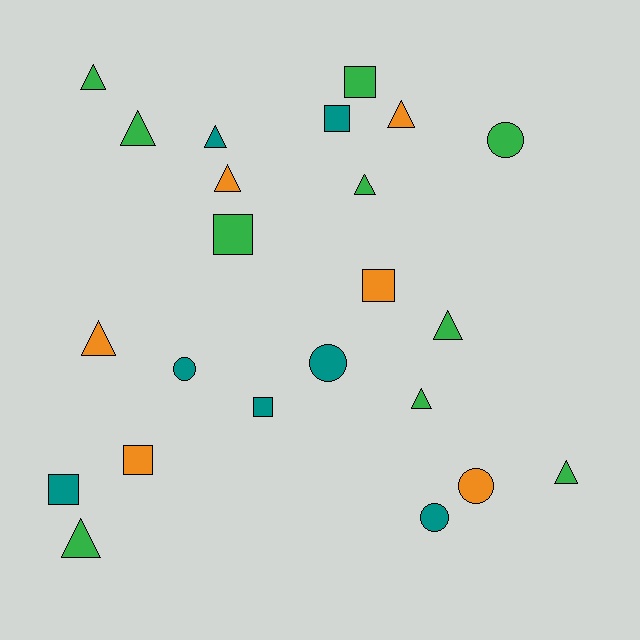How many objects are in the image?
There are 23 objects.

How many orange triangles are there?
There are 3 orange triangles.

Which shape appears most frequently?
Triangle, with 11 objects.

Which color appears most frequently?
Green, with 10 objects.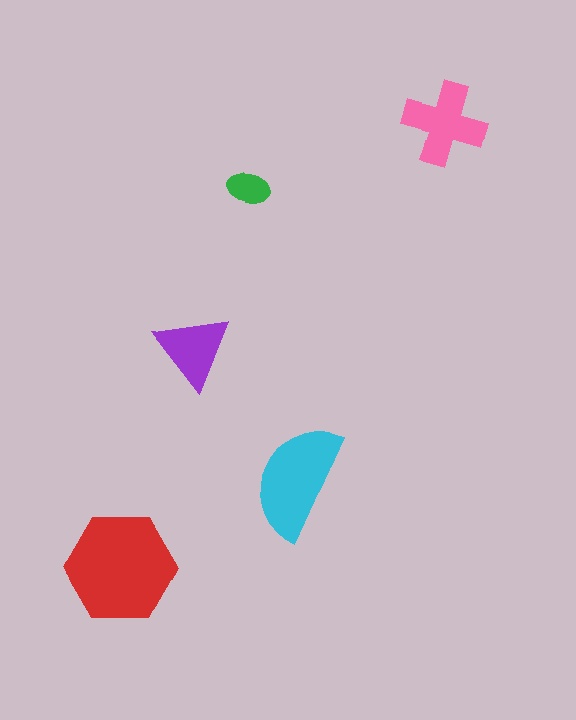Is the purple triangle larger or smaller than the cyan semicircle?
Smaller.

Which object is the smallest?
The green ellipse.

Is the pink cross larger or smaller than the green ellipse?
Larger.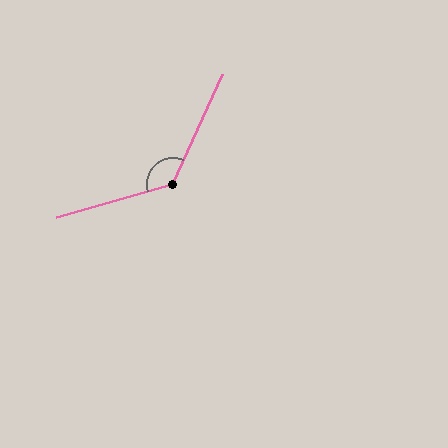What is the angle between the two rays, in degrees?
Approximately 130 degrees.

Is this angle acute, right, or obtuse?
It is obtuse.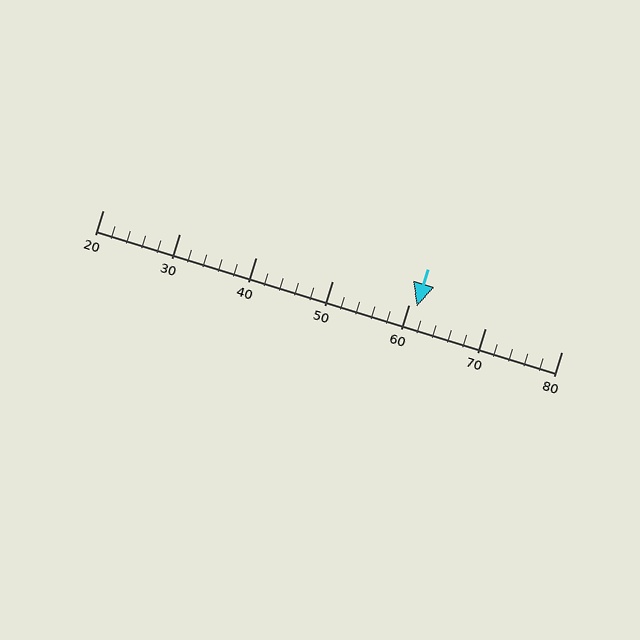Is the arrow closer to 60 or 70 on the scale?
The arrow is closer to 60.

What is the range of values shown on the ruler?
The ruler shows values from 20 to 80.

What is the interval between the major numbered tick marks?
The major tick marks are spaced 10 units apart.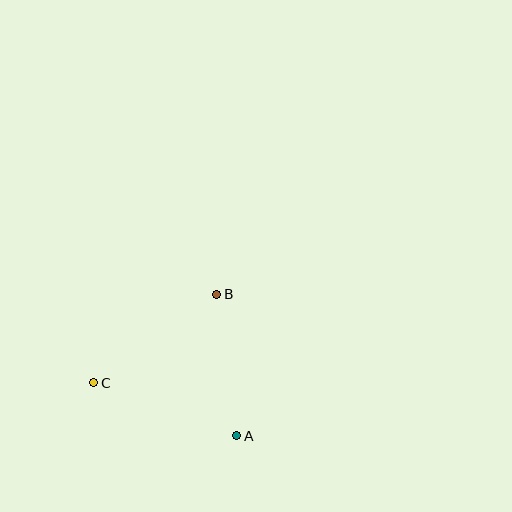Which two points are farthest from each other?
Points A and C are farthest from each other.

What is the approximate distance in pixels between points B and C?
The distance between B and C is approximately 152 pixels.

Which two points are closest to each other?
Points A and B are closest to each other.